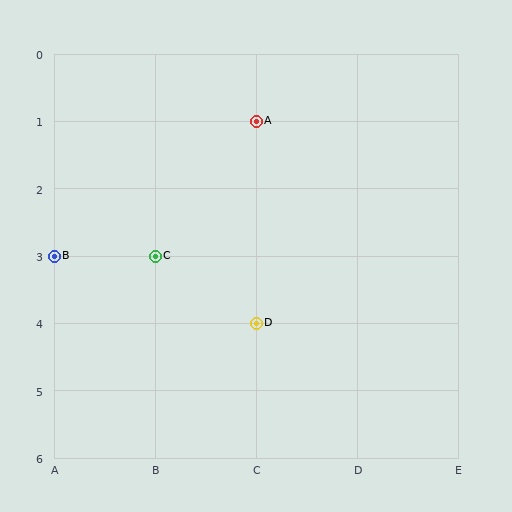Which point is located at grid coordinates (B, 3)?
Point C is at (B, 3).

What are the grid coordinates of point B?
Point B is at grid coordinates (A, 3).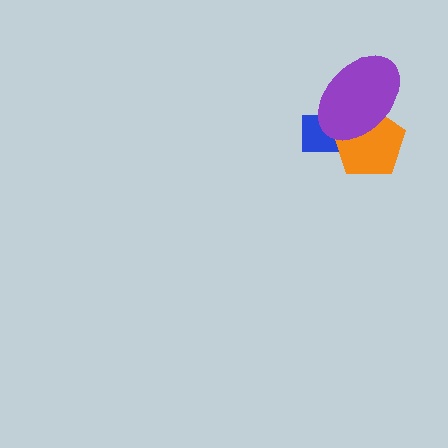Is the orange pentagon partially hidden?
Yes, it is partially covered by another shape.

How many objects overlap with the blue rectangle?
2 objects overlap with the blue rectangle.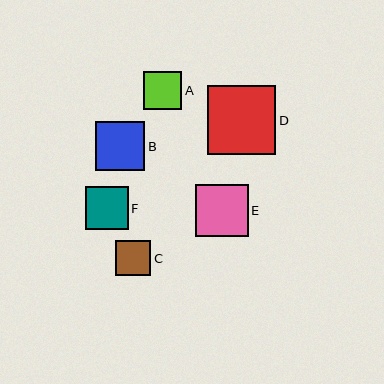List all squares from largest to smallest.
From largest to smallest: D, E, B, F, A, C.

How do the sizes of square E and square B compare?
Square E and square B are approximately the same size.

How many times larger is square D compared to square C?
Square D is approximately 2.0 times the size of square C.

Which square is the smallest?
Square C is the smallest with a size of approximately 35 pixels.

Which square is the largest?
Square D is the largest with a size of approximately 69 pixels.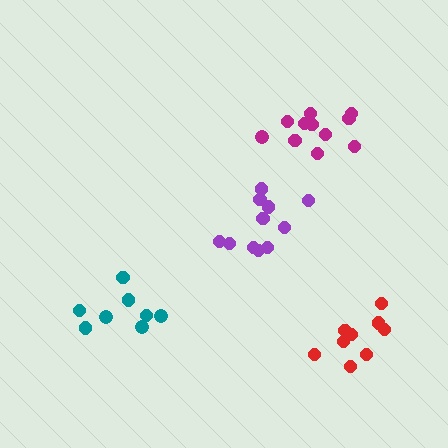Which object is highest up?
The magenta cluster is topmost.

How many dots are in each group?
Group 1: 11 dots, Group 2: 9 dots, Group 3: 11 dots, Group 4: 8 dots (39 total).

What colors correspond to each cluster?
The clusters are colored: purple, red, magenta, teal.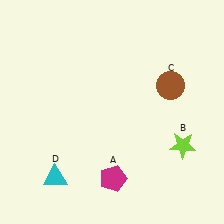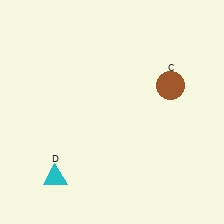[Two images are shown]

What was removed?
The magenta pentagon (A), the lime star (B) were removed in Image 2.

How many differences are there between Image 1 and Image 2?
There are 2 differences between the two images.